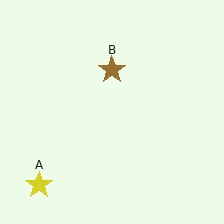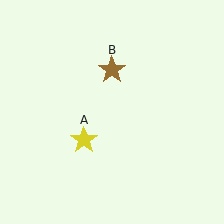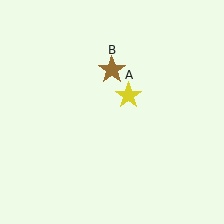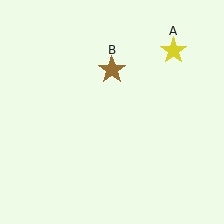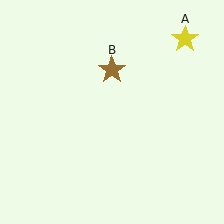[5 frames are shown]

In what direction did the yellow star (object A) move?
The yellow star (object A) moved up and to the right.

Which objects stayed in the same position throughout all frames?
Brown star (object B) remained stationary.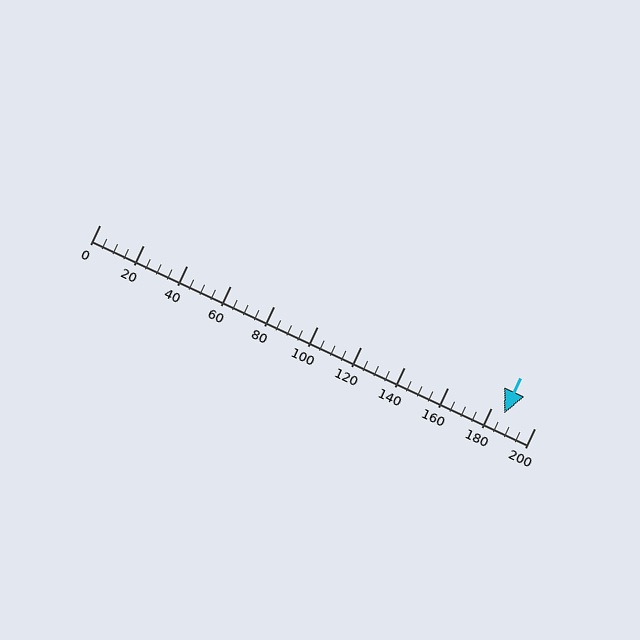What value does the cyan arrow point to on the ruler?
The cyan arrow points to approximately 186.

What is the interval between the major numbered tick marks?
The major tick marks are spaced 20 units apart.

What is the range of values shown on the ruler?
The ruler shows values from 0 to 200.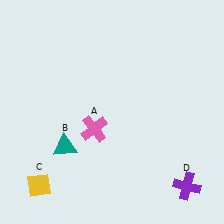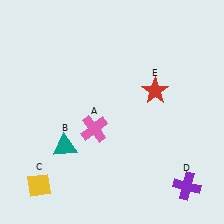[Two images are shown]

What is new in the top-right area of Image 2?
A red star (E) was added in the top-right area of Image 2.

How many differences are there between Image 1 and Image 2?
There is 1 difference between the two images.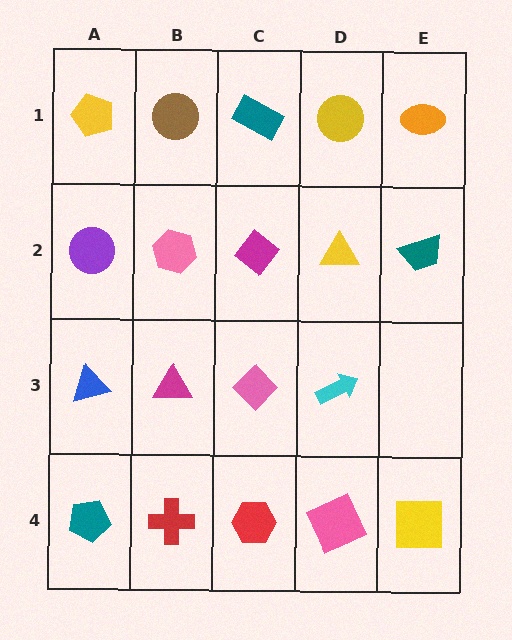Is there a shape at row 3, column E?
No, that cell is empty.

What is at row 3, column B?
A magenta triangle.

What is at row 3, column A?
A blue triangle.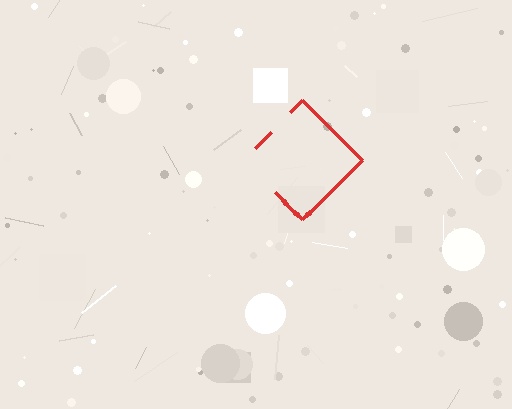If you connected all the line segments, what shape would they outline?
They would outline a diamond.